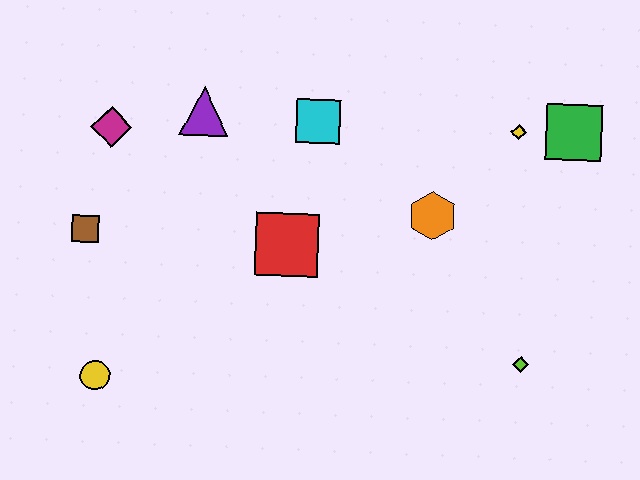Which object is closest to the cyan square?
The purple triangle is closest to the cyan square.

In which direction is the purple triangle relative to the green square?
The purple triangle is to the left of the green square.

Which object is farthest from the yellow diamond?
The yellow circle is farthest from the yellow diamond.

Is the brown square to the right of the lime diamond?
No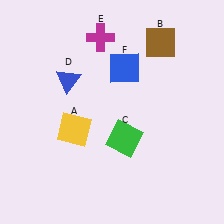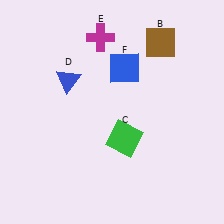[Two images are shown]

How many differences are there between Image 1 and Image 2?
There is 1 difference between the two images.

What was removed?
The yellow square (A) was removed in Image 2.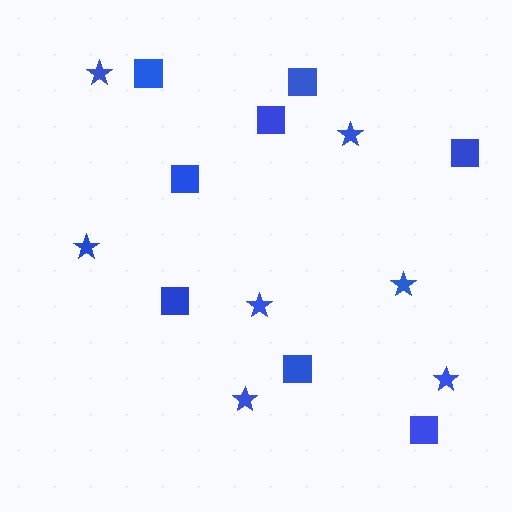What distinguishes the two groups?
There are 2 groups: one group of stars (7) and one group of squares (8).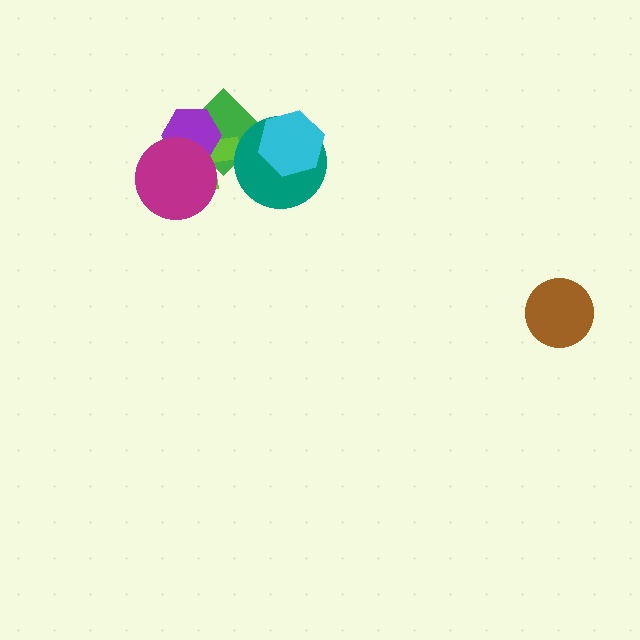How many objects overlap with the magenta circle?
3 objects overlap with the magenta circle.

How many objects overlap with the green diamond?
5 objects overlap with the green diamond.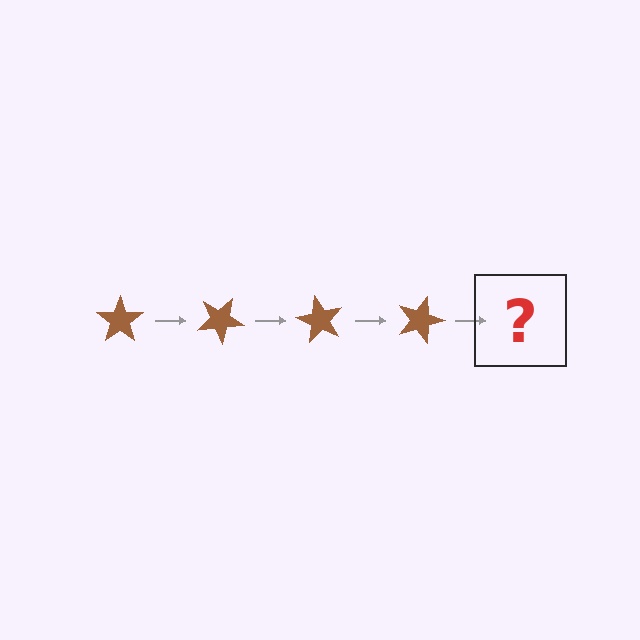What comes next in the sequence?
The next element should be a brown star rotated 120 degrees.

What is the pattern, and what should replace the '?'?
The pattern is that the star rotates 30 degrees each step. The '?' should be a brown star rotated 120 degrees.